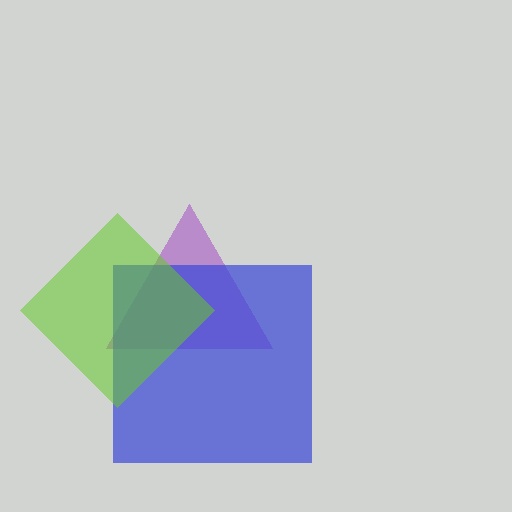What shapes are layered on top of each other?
The layered shapes are: a purple triangle, a blue square, a lime diamond.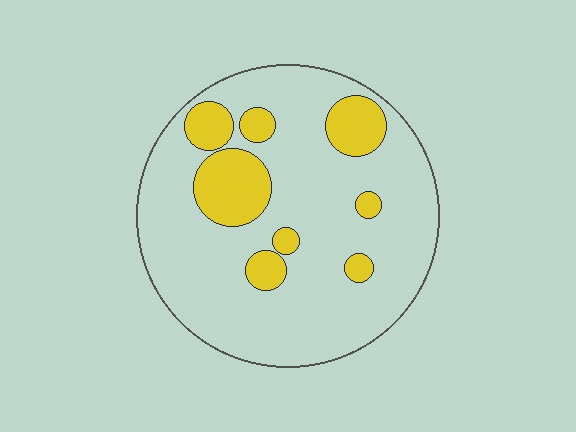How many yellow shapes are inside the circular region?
8.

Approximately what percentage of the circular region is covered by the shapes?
Approximately 20%.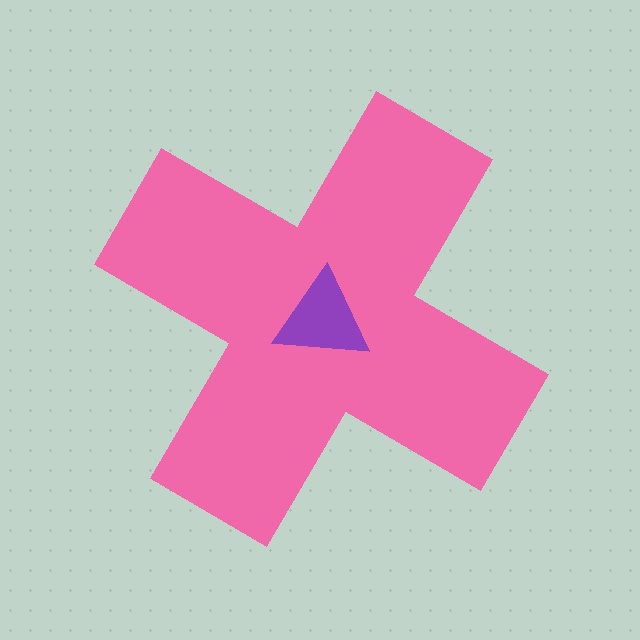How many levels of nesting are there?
2.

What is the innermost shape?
The purple triangle.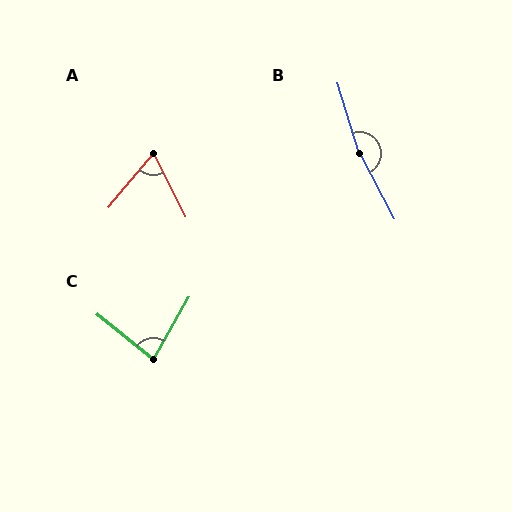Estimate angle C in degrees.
Approximately 81 degrees.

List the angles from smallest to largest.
A (66°), C (81°), B (169°).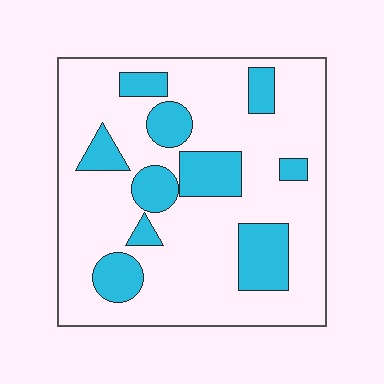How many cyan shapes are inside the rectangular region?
10.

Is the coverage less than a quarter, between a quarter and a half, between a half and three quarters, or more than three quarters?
Less than a quarter.